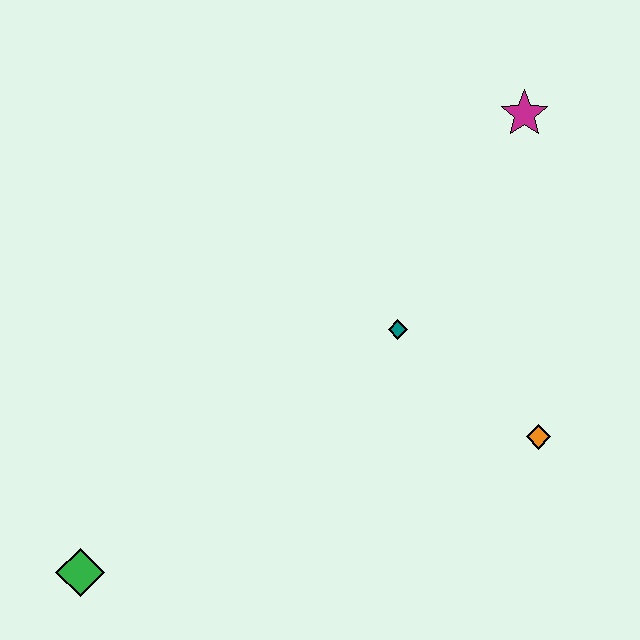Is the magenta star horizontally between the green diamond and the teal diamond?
No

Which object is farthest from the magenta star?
The green diamond is farthest from the magenta star.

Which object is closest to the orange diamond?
The teal diamond is closest to the orange diamond.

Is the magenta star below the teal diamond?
No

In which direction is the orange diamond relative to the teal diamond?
The orange diamond is to the right of the teal diamond.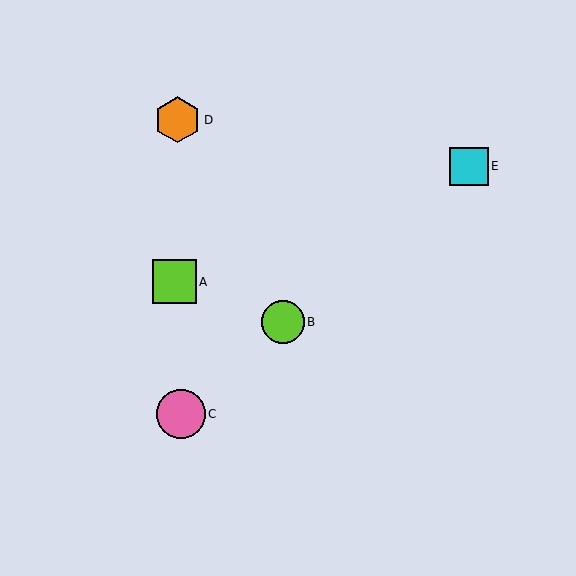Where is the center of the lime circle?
The center of the lime circle is at (283, 322).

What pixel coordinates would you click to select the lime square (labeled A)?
Click at (174, 282) to select the lime square A.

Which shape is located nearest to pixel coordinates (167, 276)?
The lime square (labeled A) at (174, 282) is nearest to that location.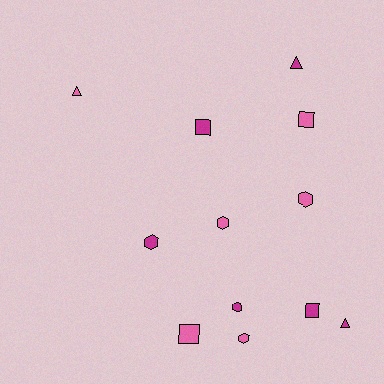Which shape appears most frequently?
Hexagon, with 5 objects.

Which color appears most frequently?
Pink, with 6 objects.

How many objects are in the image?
There are 12 objects.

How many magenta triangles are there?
There are 2 magenta triangles.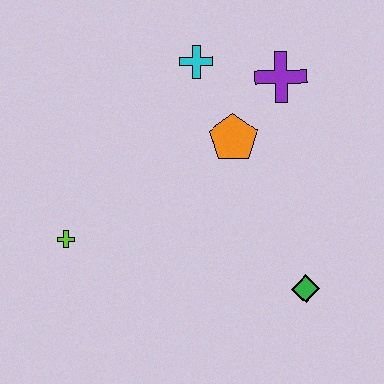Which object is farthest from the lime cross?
The purple cross is farthest from the lime cross.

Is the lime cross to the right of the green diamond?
No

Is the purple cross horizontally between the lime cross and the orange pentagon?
No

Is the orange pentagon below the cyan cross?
Yes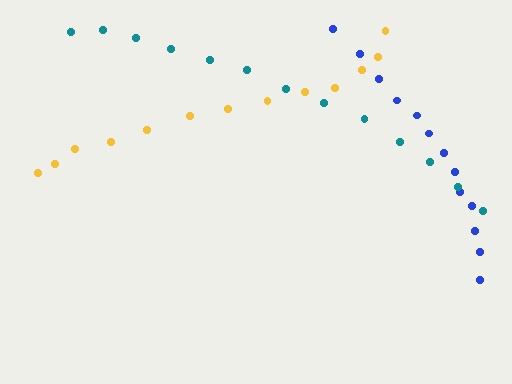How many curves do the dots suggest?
There are 3 distinct paths.